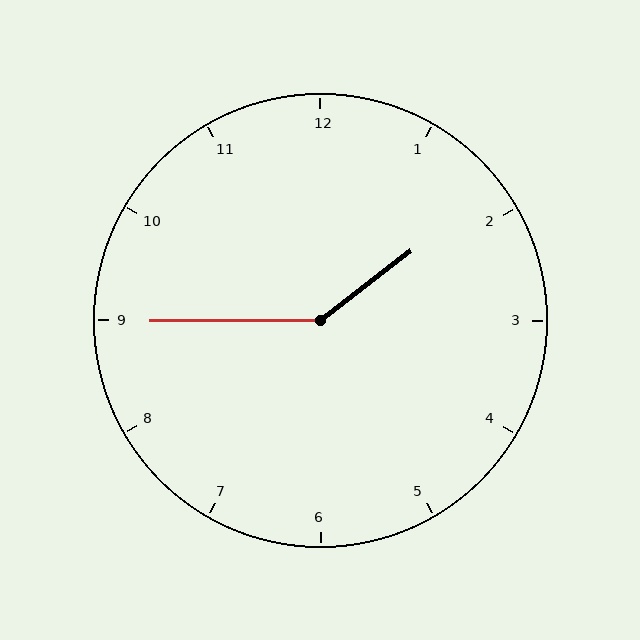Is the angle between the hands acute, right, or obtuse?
It is obtuse.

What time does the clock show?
1:45.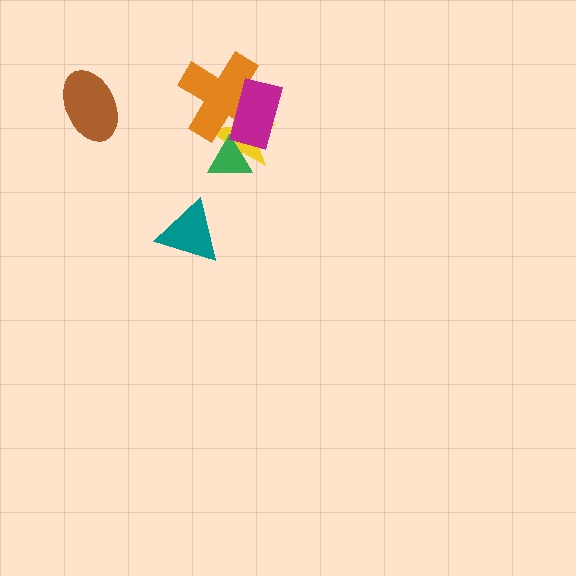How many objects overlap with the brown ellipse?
0 objects overlap with the brown ellipse.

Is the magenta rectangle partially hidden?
No, no other shape covers it.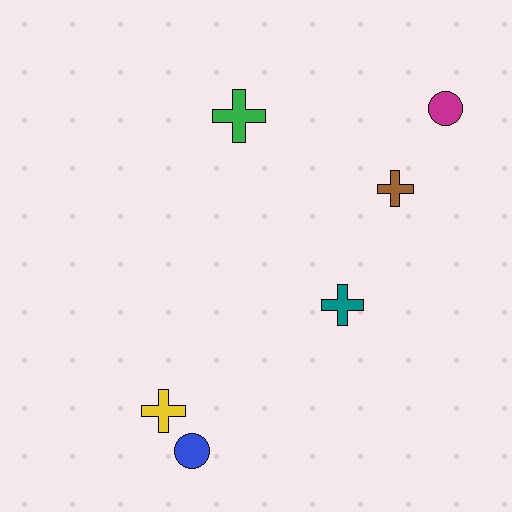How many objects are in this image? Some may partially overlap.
There are 6 objects.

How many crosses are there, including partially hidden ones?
There are 4 crosses.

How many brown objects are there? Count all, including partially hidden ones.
There is 1 brown object.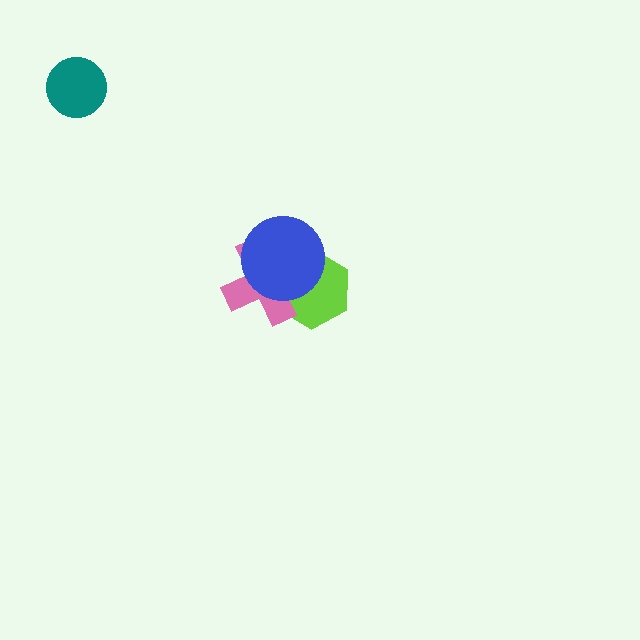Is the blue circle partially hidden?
No, no other shape covers it.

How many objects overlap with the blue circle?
2 objects overlap with the blue circle.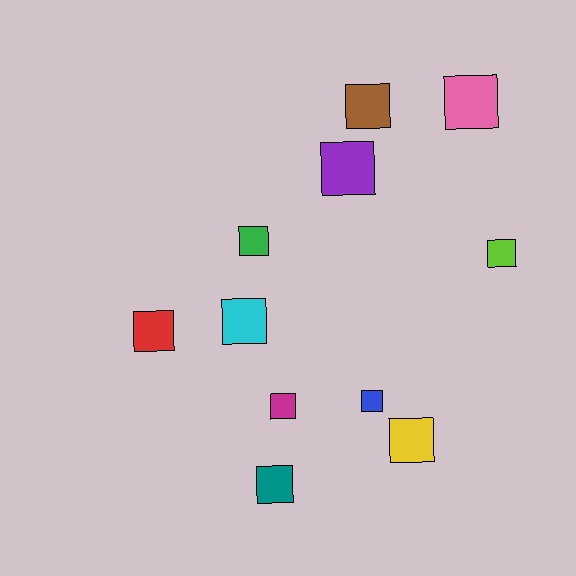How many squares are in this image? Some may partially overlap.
There are 11 squares.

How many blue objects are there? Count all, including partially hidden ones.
There is 1 blue object.